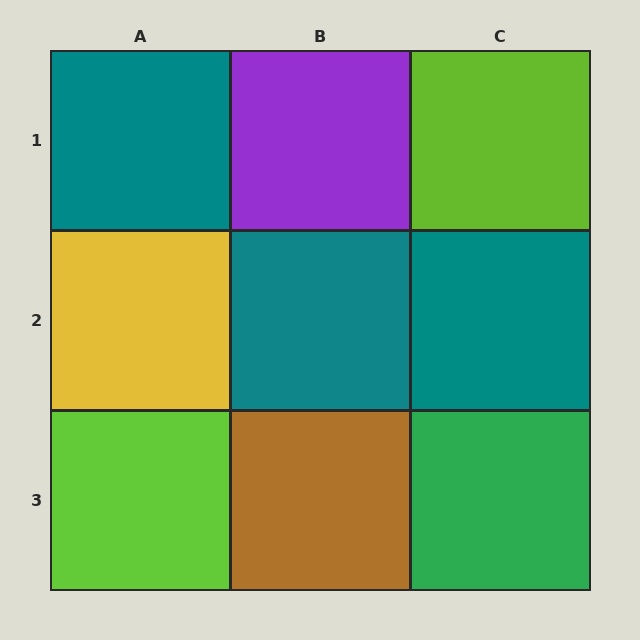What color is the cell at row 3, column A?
Lime.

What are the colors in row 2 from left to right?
Yellow, teal, teal.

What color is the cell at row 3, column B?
Brown.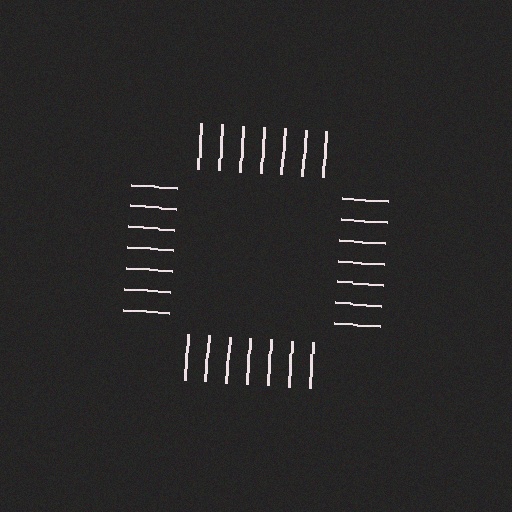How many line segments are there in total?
28 — 7 along each of the 4 edges.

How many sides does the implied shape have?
4 sides — the line-ends trace a square.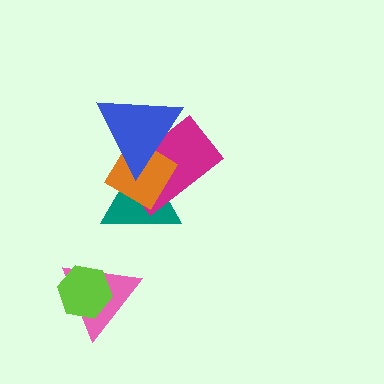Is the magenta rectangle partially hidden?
Yes, it is partially covered by another shape.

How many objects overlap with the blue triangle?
3 objects overlap with the blue triangle.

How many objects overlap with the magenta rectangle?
3 objects overlap with the magenta rectangle.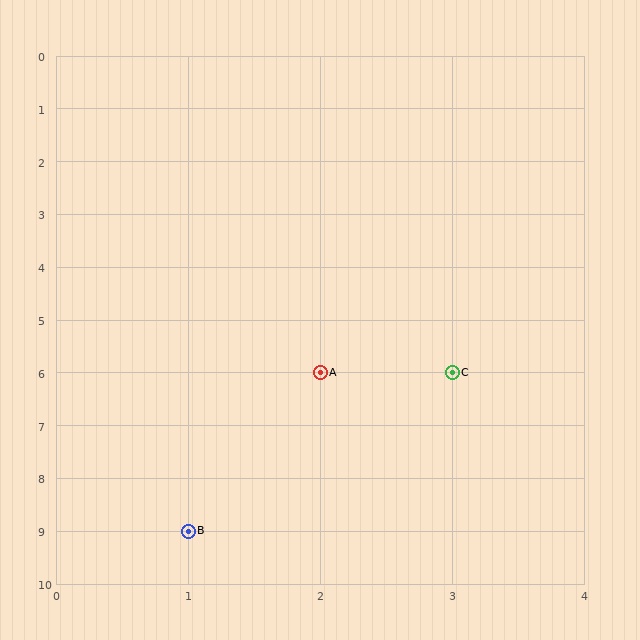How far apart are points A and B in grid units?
Points A and B are 1 column and 3 rows apart (about 3.2 grid units diagonally).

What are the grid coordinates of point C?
Point C is at grid coordinates (3, 6).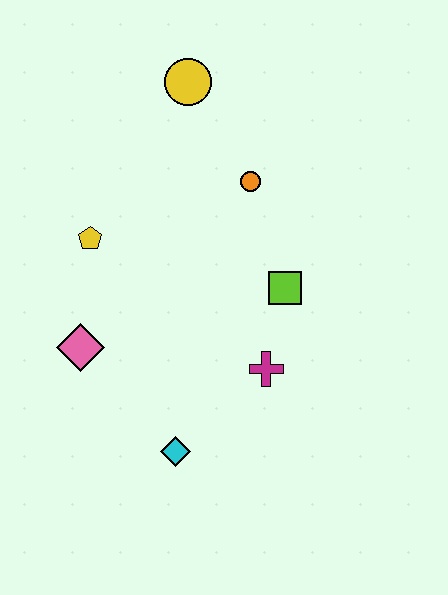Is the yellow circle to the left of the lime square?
Yes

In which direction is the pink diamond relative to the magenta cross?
The pink diamond is to the left of the magenta cross.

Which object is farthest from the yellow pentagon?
The cyan diamond is farthest from the yellow pentagon.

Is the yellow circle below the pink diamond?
No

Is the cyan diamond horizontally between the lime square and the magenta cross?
No